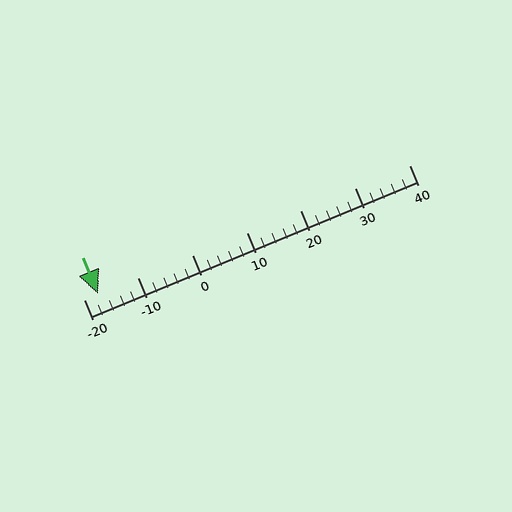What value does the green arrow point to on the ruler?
The green arrow points to approximately -17.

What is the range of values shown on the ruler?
The ruler shows values from -20 to 40.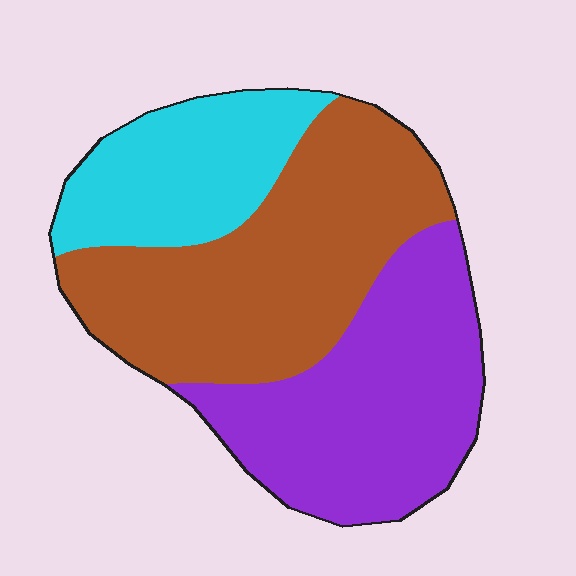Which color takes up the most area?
Brown, at roughly 40%.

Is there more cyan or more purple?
Purple.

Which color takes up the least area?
Cyan, at roughly 20%.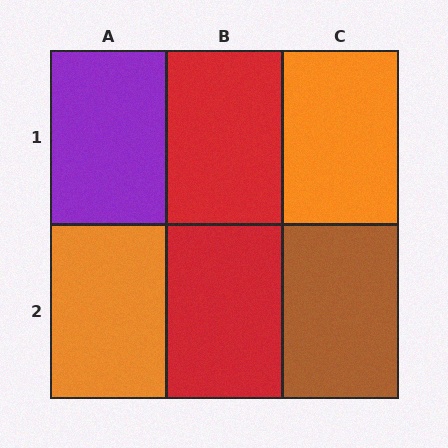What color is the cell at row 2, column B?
Red.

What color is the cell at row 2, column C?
Brown.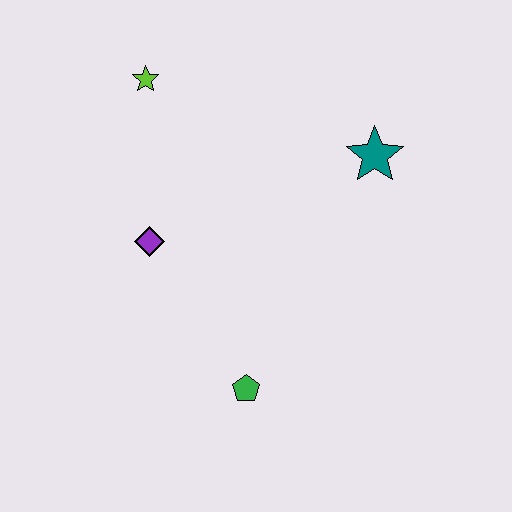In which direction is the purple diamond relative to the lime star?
The purple diamond is below the lime star.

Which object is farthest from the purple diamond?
The teal star is farthest from the purple diamond.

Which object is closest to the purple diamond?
The lime star is closest to the purple diamond.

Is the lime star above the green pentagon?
Yes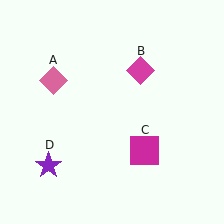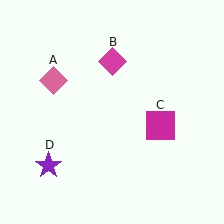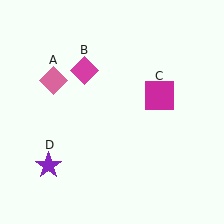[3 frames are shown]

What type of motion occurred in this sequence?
The magenta diamond (object B), magenta square (object C) rotated counterclockwise around the center of the scene.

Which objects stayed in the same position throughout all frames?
Pink diamond (object A) and purple star (object D) remained stationary.